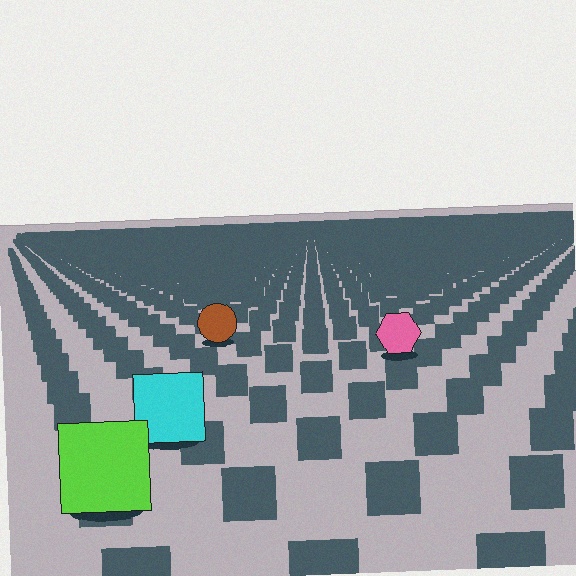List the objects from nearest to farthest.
From nearest to farthest: the lime square, the cyan square, the pink hexagon, the brown circle.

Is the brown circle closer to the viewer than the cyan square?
No. The cyan square is closer — you can tell from the texture gradient: the ground texture is coarser near it.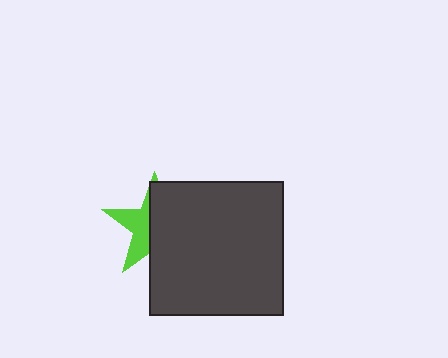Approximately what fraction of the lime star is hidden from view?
Roughly 60% of the lime star is hidden behind the dark gray square.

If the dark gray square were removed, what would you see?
You would see the complete lime star.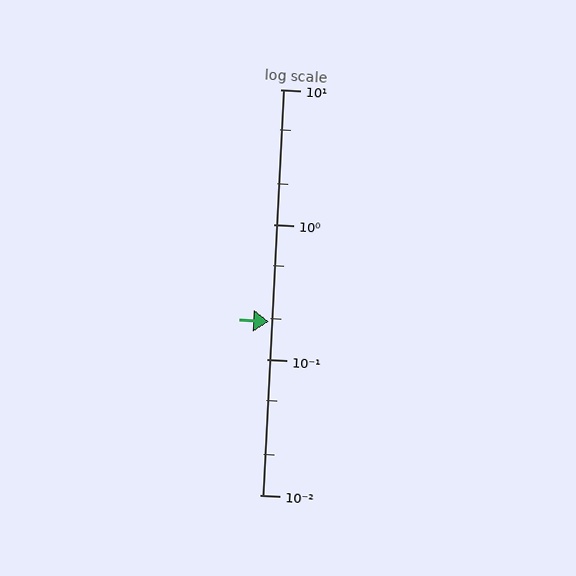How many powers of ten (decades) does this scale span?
The scale spans 3 decades, from 0.01 to 10.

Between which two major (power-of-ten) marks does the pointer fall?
The pointer is between 0.1 and 1.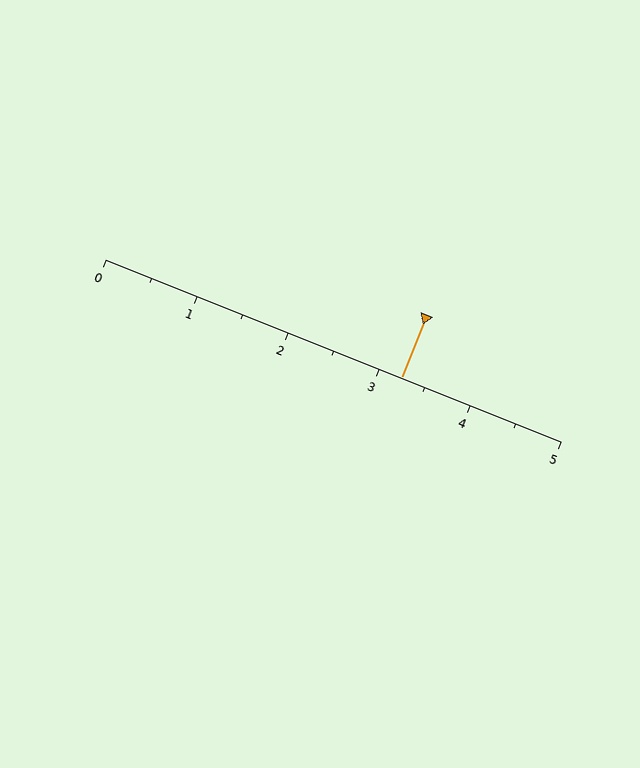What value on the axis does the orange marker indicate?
The marker indicates approximately 3.2.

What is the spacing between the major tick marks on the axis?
The major ticks are spaced 1 apart.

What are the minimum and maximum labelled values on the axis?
The axis runs from 0 to 5.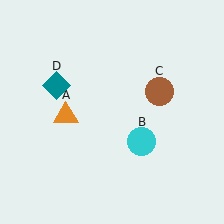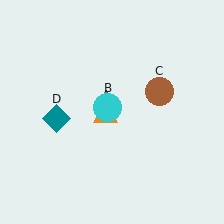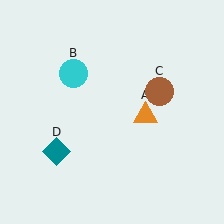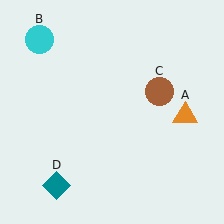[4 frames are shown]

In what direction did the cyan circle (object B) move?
The cyan circle (object B) moved up and to the left.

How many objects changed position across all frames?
3 objects changed position: orange triangle (object A), cyan circle (object B), teal diamond (object D).